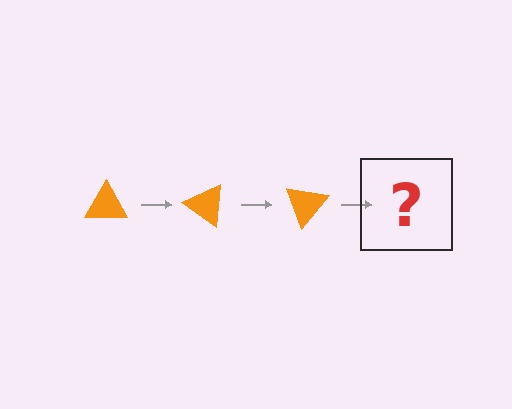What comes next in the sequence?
The next element should be an orange triangle rotated 105 degrees.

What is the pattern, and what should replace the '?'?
The pattern is that the triangle rotates 35 degrees each step. The '?' should be an orange triangle rotated 105 degrees.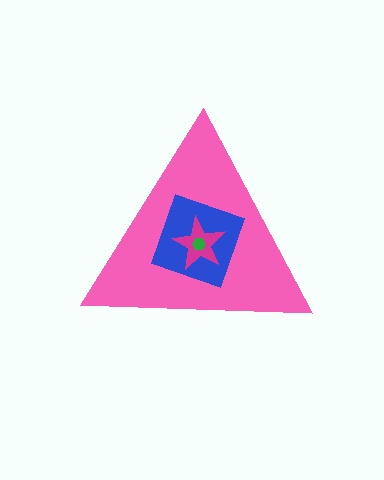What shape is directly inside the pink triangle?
The blue diamond.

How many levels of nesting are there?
4.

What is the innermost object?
The green hexagon.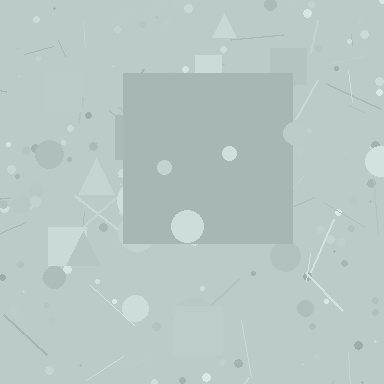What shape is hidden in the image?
A square is hidden in the image.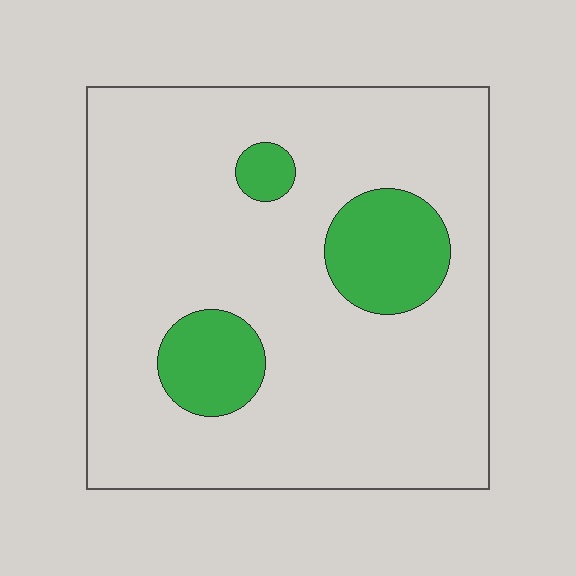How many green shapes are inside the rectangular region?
3.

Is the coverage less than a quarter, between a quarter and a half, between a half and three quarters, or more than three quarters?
Less than a quarter.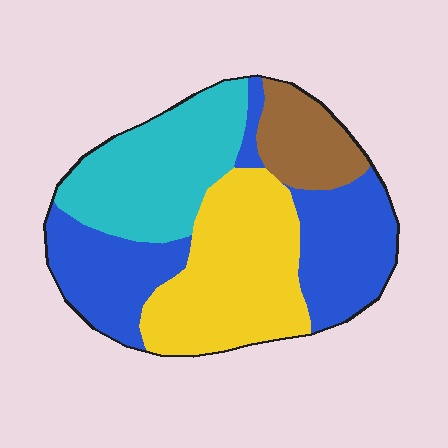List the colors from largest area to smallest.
From largest to smallest: blue, yellow, cyan, brown.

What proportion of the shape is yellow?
Yellow takes up between a quarter and a half of the shape.